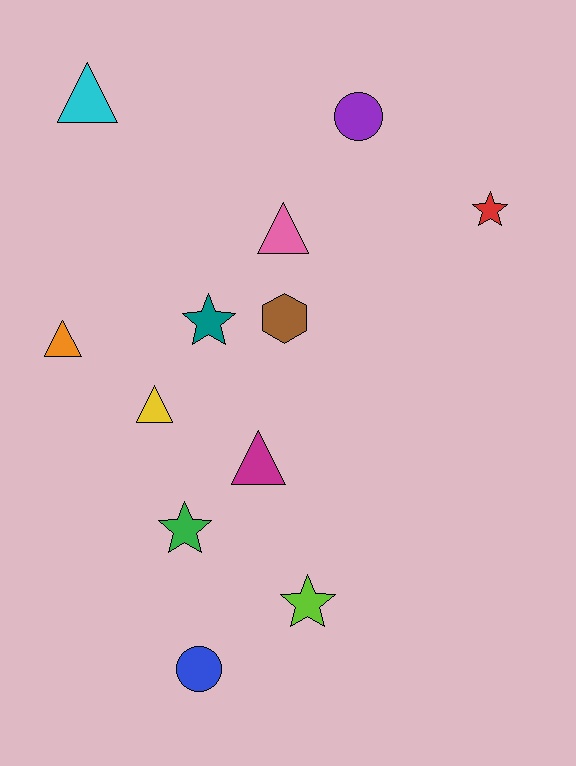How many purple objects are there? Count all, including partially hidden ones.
There is 1 purple object.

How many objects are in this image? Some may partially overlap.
There are 12 objects.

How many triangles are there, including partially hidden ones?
There are 5 triangles.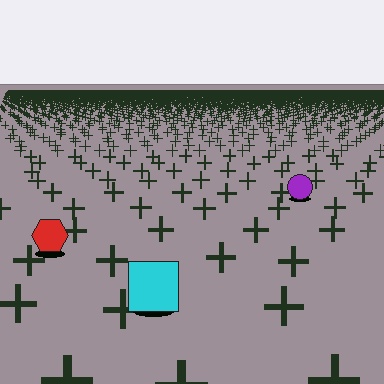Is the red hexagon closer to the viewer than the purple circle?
Yes. The red hexagon is closer — you can tell from the texture gradient: the ground texture is coarser near it.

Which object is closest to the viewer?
The cyan square is closest. The texture marks near it are larger and more spread out.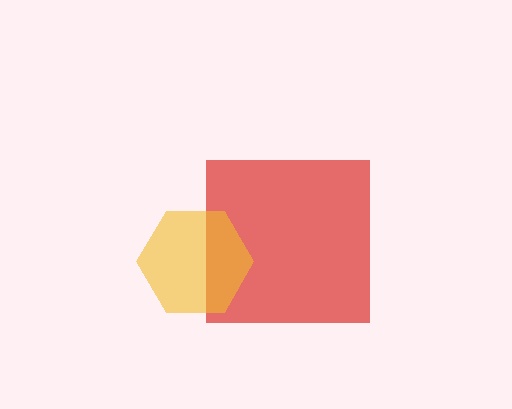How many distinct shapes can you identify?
There are 2 distinct shapes: a red square, a yellow hexagon.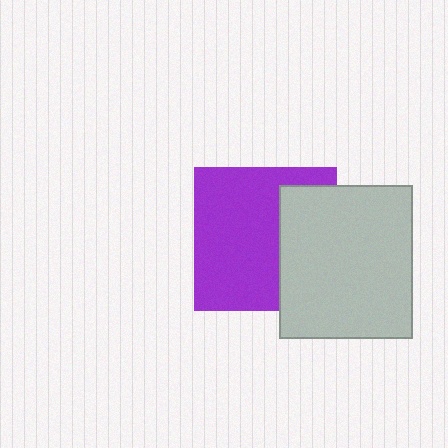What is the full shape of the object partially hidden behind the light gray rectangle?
The partially hidden object is a purple square.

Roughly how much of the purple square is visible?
About half of it is visible (roughly 65%).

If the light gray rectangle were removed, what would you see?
You would see the complete purple square.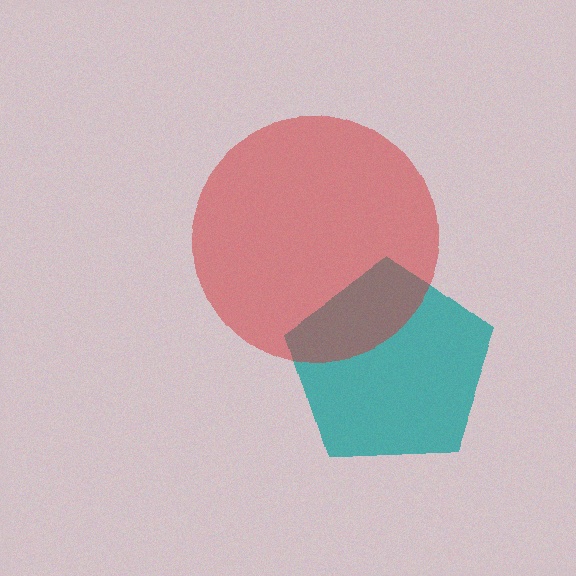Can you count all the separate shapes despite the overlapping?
Yes, there are 2 separate shapes.